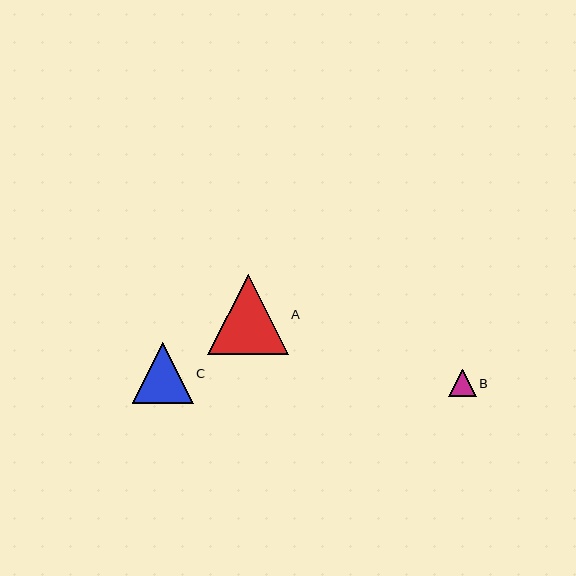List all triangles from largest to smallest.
From largest to smallest: A, C, B.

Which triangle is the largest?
Triangle A is the largest with a size of approximately 80 pixels.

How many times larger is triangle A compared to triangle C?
Triangle A is approximately 1.3 times the size of triangle C.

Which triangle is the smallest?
Triangle B is the smallest with a size of approximately 28 pixels.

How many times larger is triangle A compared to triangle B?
Triangle A is approximately 2.9 times the size of triangle B.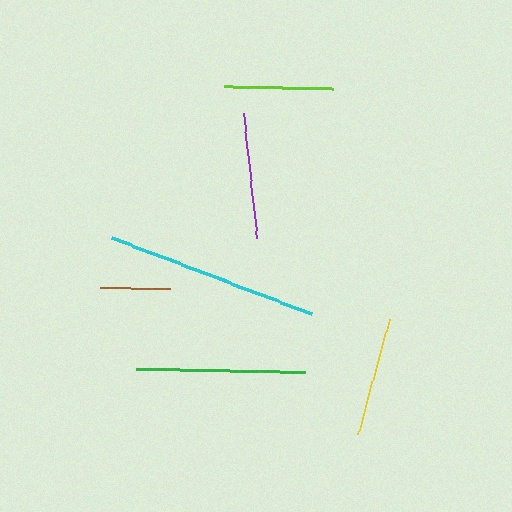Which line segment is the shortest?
The brown line is the shortest at approximately 71 pixels.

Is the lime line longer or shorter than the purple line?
The purple line is longer than the lime line.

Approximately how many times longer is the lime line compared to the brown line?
The lime line is approximately 1.5 times the length of the brown line.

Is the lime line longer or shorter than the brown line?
The lime line is longer than the brown line.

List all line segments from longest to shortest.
From longest to shortest: cyan, green, purple, yellow, lime, brown.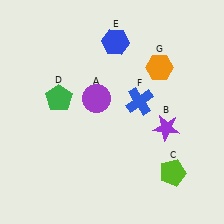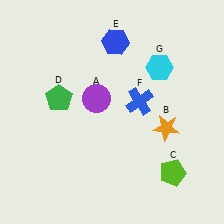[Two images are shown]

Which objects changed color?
B changed from purple to orange. G changed from orange to cyan.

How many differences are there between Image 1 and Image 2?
There are 2 differences between the two images.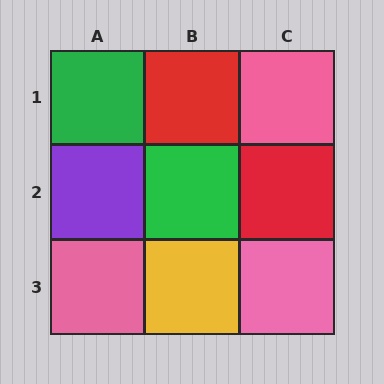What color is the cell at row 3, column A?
Pink.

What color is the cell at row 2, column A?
Purple.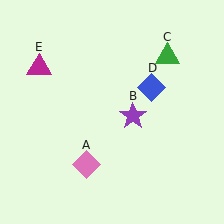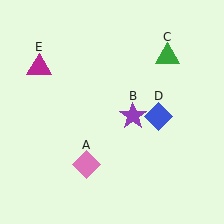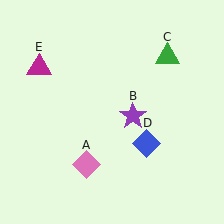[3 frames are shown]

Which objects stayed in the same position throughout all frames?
Pink diamond (object A) and purple star (object B) and green triangle (object C) and magenta triangle (object E) remained stationary.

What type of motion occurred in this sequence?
The blue diamond (object D) rotated clockwise around the center of the scene.